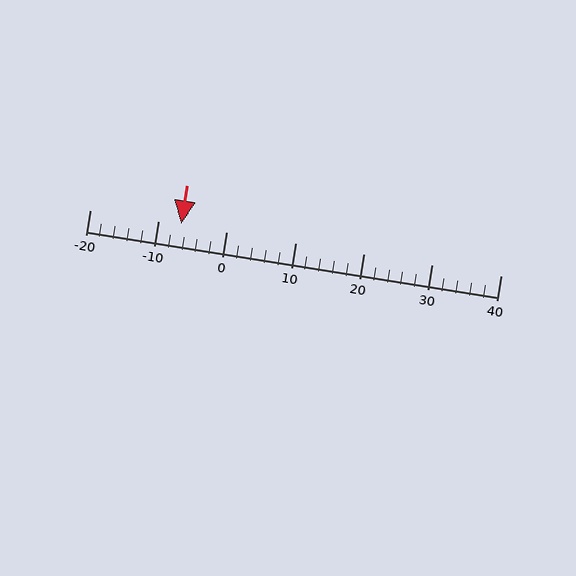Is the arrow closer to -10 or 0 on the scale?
The arrow is closer to -10.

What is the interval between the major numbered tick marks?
The major tick marks are spaced 10 units apart.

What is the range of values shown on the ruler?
The ruler shows values from -20 to 40.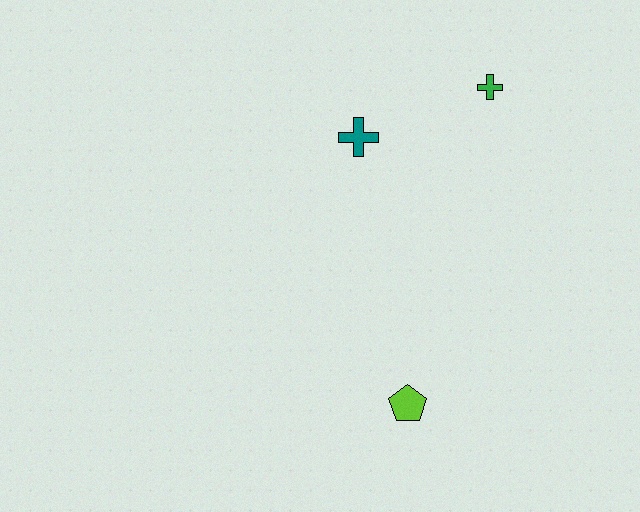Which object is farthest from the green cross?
The lime pentagon is farthest from the green cross.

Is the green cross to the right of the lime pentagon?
Yes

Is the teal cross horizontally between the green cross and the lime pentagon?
No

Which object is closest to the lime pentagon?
The teal cross is closest to the lime pentagon.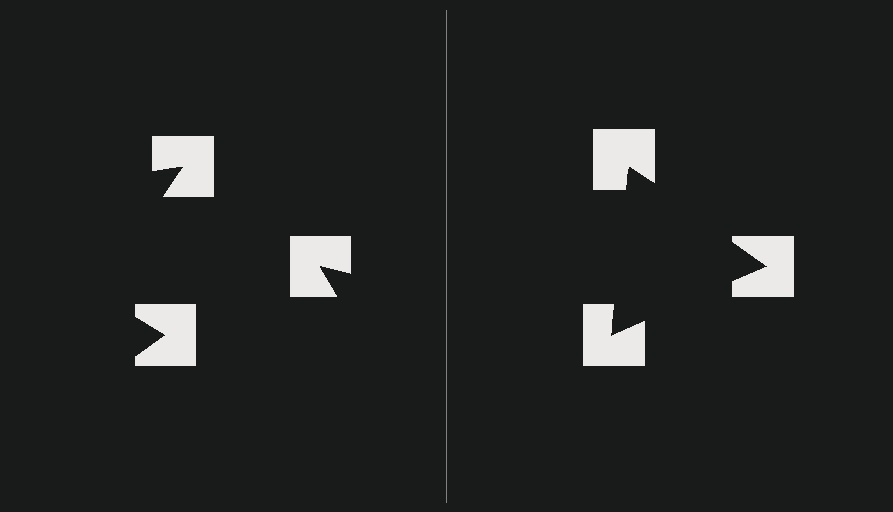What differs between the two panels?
The notched squares are positioned identically on both sides; only the wedge orientations differ. On the right they align to a triangle; on the left they are misaligned.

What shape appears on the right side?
An illusory triangle.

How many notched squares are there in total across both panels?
6 — 3 on each side.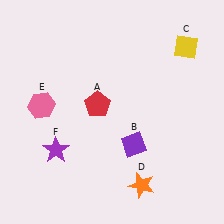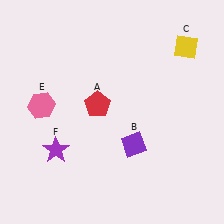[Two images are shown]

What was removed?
The orange star (D) was removed in Image 2.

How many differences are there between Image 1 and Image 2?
There is 1 difference between the two images.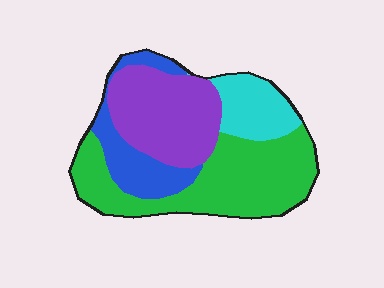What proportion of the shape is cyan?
Cyan takes up about one eighth (1/8) of the shape.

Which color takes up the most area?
Green, at roughly 40%.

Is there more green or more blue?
Green.